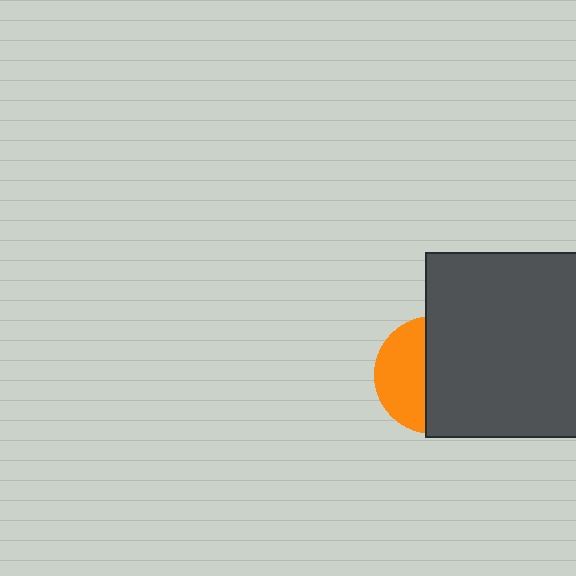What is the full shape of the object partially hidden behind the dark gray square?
The partially hidden object is an orange circle.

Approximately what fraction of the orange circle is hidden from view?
Roughly 59% of the orange circle is hidden behind the dark gray square.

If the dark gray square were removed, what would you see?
You would see the complete orange circle.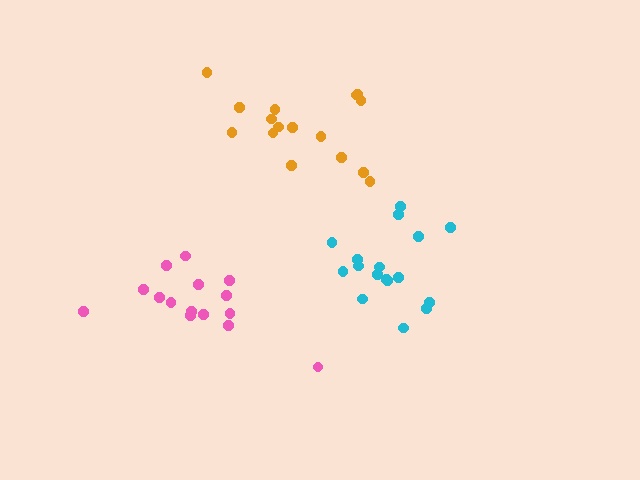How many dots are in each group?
Group 1: 15 dots, Group 2: 17 dots, Group 3: 16 dots (48 total).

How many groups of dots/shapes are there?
There are 3 groups.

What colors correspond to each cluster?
The clusters are colored: pink, cyan, orange.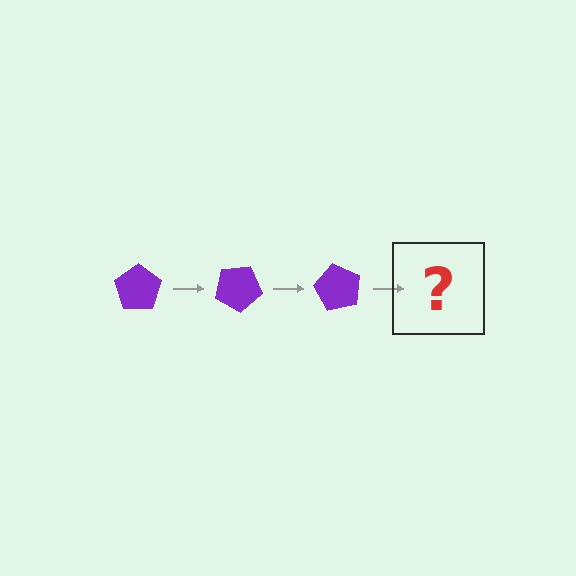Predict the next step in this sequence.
The next step is a purple pentagon rotated 90 degrees.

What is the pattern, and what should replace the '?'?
The pattern is that the pentagon rotates 30 degrees each step. The '?' should be a purple pentagon rotated 90 degrees.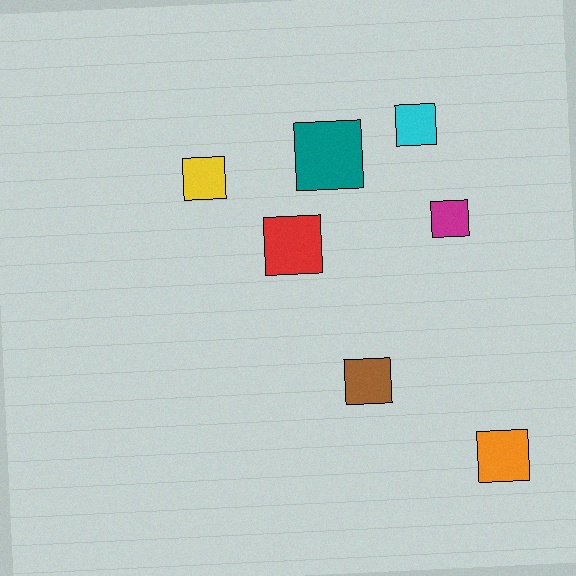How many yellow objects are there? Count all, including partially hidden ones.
There is 1 yellow object.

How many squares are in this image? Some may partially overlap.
There are 7 squares.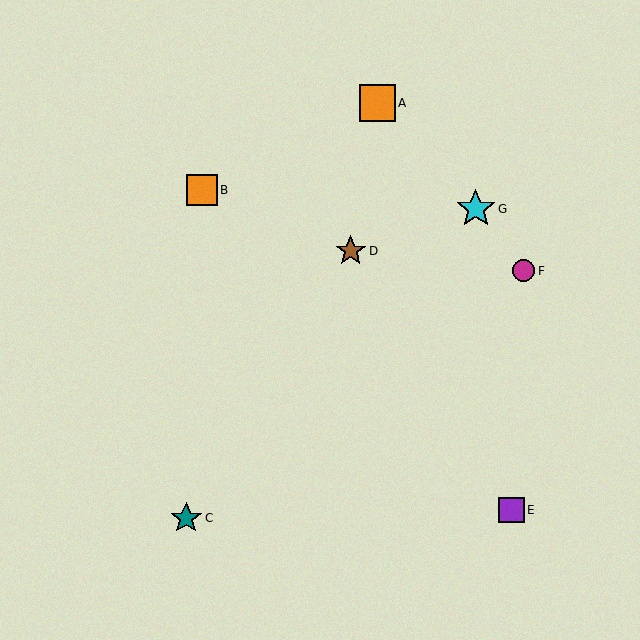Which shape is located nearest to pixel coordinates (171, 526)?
The teal star (labeled C) at (186, 518) is nearest to that location.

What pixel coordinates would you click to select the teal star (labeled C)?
Click at (186, 518) to select the teal star C.